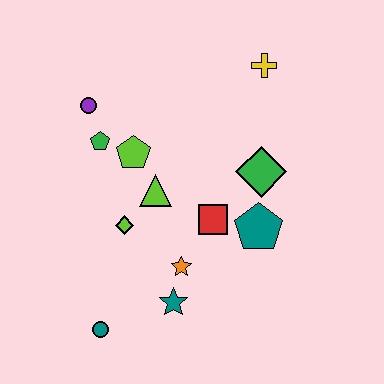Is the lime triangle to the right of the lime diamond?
Yes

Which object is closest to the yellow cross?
The green diamond is closest to the yellow cross.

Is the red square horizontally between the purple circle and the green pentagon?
No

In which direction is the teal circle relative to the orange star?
The teal circle is to the left of the orange star.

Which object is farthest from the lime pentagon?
The teal circle is farthest from the lime pentagon.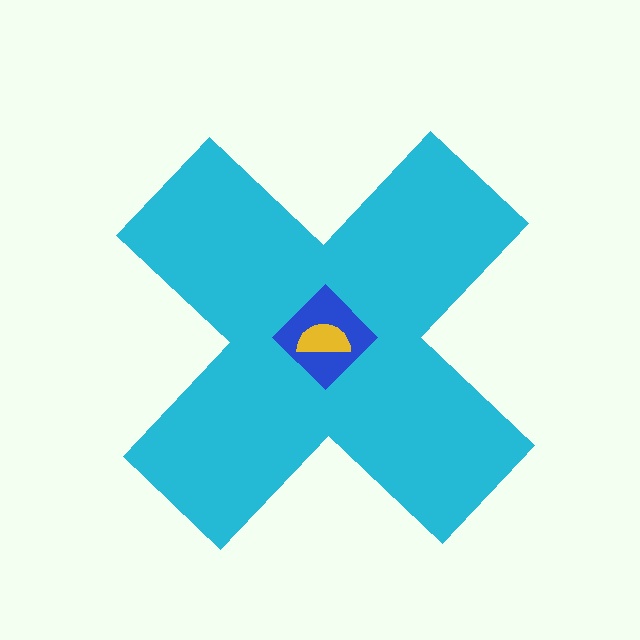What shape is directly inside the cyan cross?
The blue diamond.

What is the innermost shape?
The yellow semicircle.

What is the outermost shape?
The cyan cross.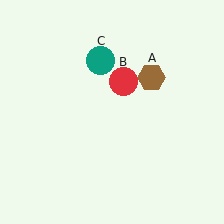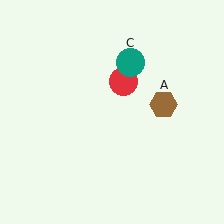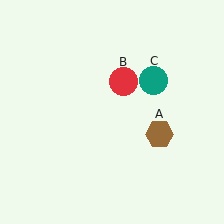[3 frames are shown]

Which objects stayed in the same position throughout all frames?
Red circle (object B) remained stationary.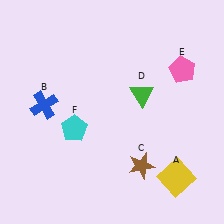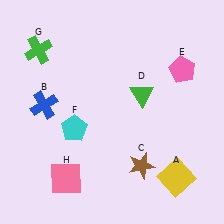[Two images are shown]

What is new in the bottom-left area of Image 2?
A pink square (H) was added in the bottom-left area of Image 2.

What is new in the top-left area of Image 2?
A green cross (G) was added in the top-left area of Image 2.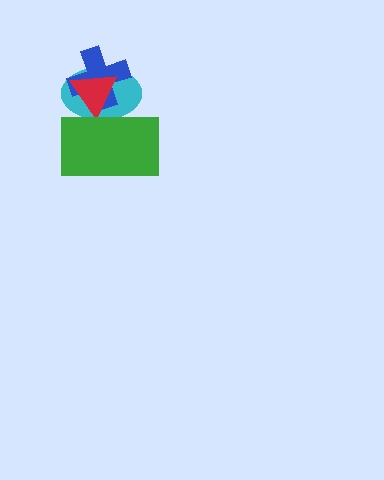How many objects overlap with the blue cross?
3 objects overlap with the blue cross.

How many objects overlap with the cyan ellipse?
3 objects overlap with the cyan ellipse.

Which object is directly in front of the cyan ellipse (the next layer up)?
The blue cross is directly in front of the cyan ellipse.